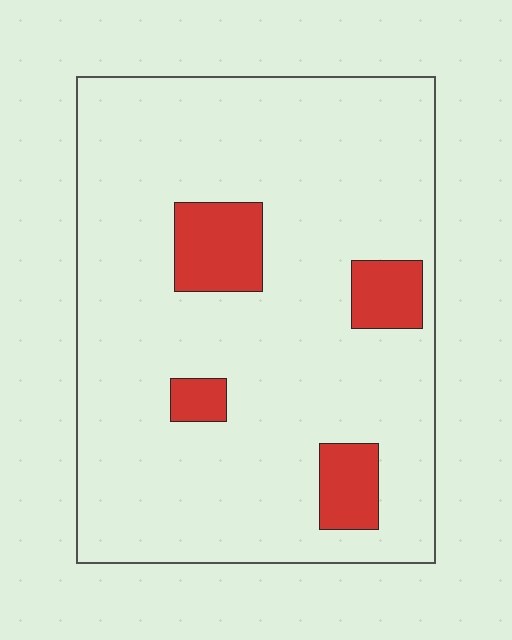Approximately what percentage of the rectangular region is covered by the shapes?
Approximately 10%.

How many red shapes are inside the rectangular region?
4.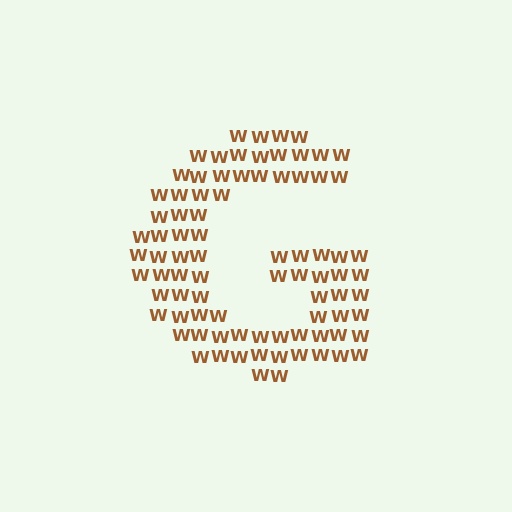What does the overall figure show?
The overall figure shows the letter G.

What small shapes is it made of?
It is made of small letter W's.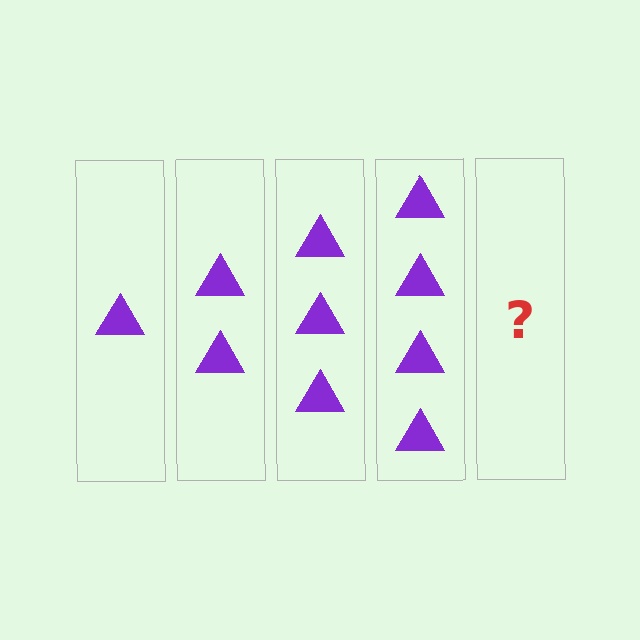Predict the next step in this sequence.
The next step is 5 triangles.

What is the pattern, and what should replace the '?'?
The pattern is that each step adds one more triangle. The '?' should be 5 triangles.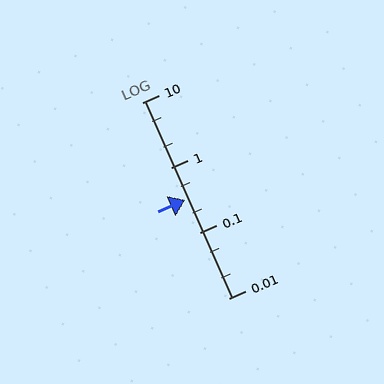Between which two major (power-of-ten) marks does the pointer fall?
The pointer is between 0.1 and 1.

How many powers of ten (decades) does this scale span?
The scale spans 3 decades, from 0.01 to 10.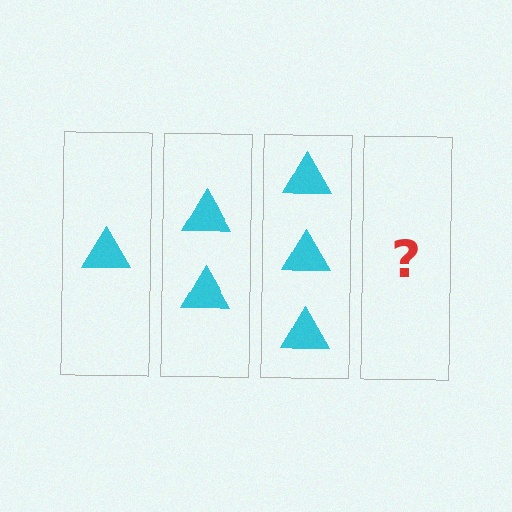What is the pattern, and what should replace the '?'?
The pattern is that each step adds one more triangle. The '?' should be 4 triangles.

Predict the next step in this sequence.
The next step is 4 triangles.